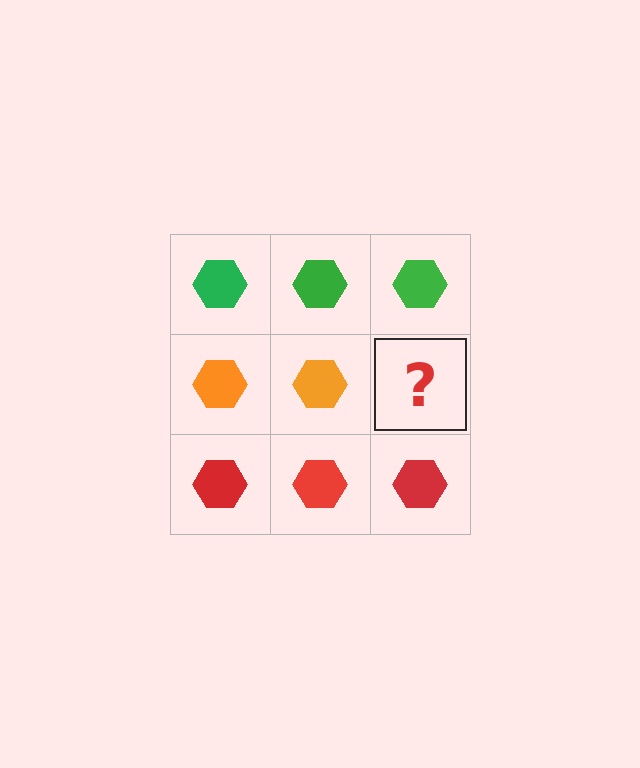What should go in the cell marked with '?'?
The missing cell should contain an orange hexagon.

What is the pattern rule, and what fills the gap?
The rule is that each row has a consistent color. The gap should be filled with an orange hexagon.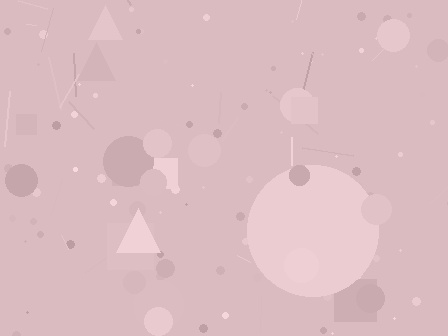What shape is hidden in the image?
A circle is hidden in the image.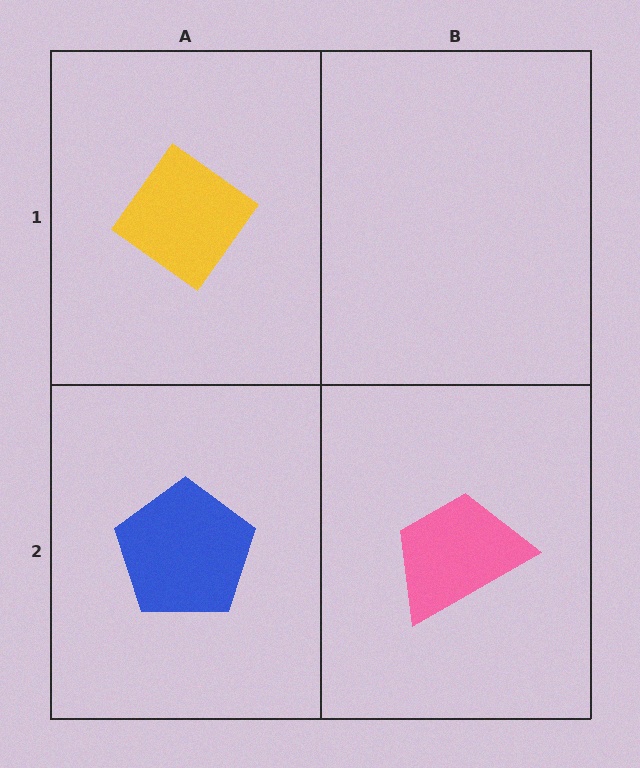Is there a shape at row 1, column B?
No, that cell is empty.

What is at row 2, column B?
A pink trapezoid.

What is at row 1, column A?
A yellow diamond.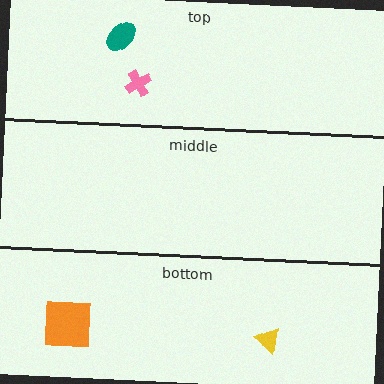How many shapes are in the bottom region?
2.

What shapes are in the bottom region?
The orange square, the yellow triangle.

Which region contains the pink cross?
The top region.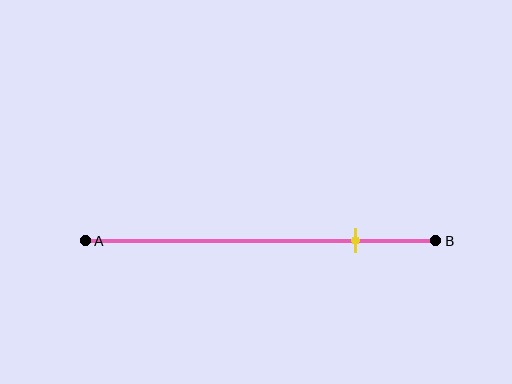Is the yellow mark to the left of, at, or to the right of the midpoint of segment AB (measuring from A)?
The yellow mark is to the right of the midpoint of segment AB.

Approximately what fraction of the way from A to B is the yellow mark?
The yellow mark is approximately 75% of the way from A to B.